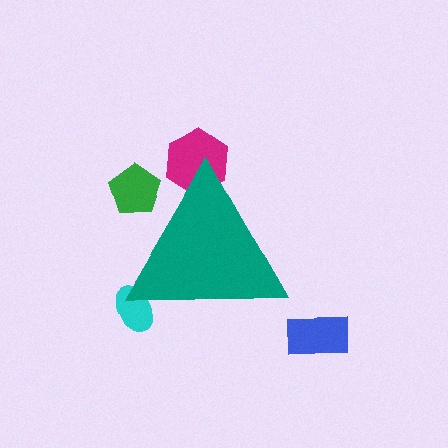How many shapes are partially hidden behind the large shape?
3 shapes are partially hidden.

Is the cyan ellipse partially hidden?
Yes, the cyan ellipse is partially hidden behind the teal triangle.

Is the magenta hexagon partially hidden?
Yes, the magenta hexagon is partially hidden behind the teal triangle.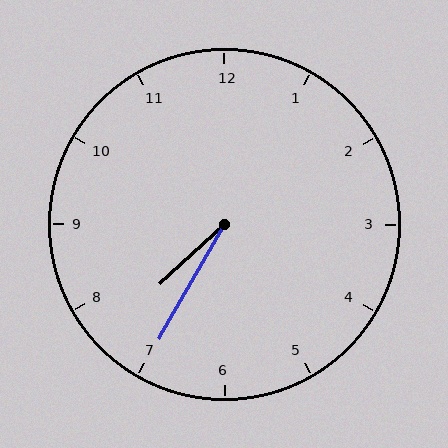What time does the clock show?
7:35.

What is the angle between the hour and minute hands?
Approximately 18 degrees.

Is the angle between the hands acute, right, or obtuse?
It is acute.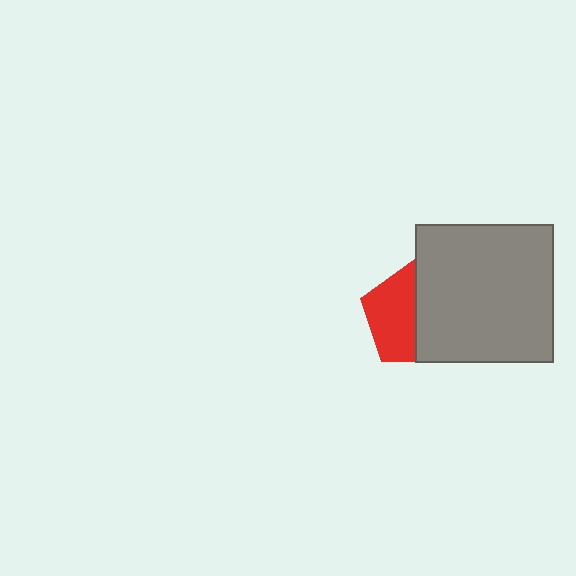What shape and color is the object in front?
The object in front is a gray square.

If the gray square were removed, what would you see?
You would see the complete red pentagon.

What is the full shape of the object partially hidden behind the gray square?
The partially hidden object is a red pentagon.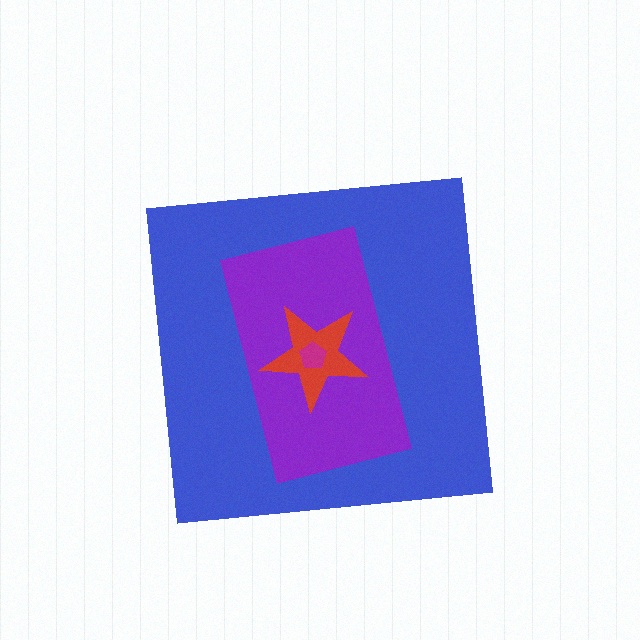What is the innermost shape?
The magenta pentagon.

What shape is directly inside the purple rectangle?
The red star.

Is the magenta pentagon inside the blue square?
Yes.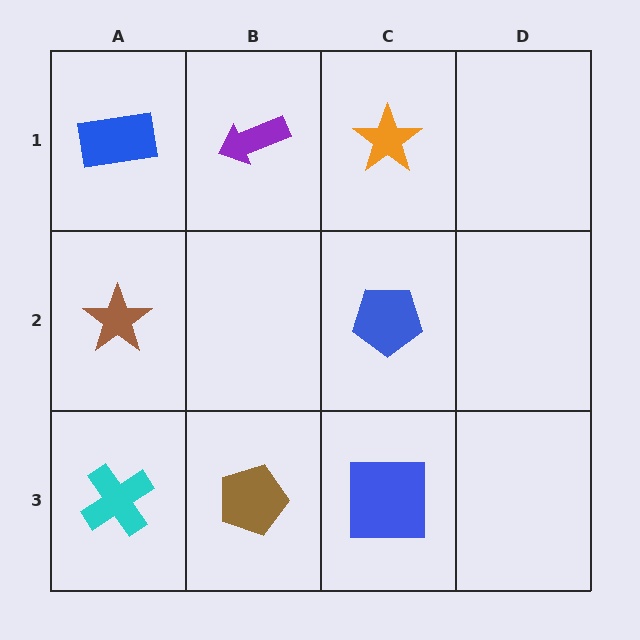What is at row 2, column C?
A blue pentagon.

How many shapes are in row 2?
2 shapes.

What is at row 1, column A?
A blue rectangle.